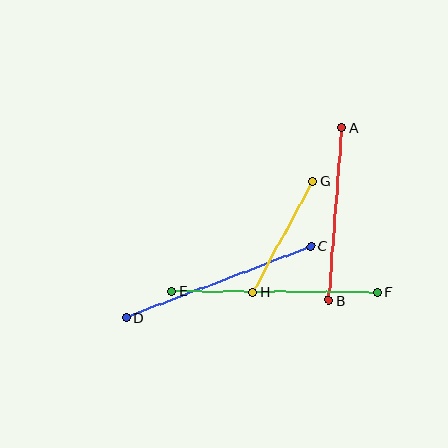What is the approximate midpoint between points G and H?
The midpoint is at approximately (283, 237) pixels.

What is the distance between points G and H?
The distance is approximately 125 pixels.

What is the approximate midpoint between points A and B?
The midpoint is at approximately (336, 214) pixels.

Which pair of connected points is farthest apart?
Points E and F are farthest apart.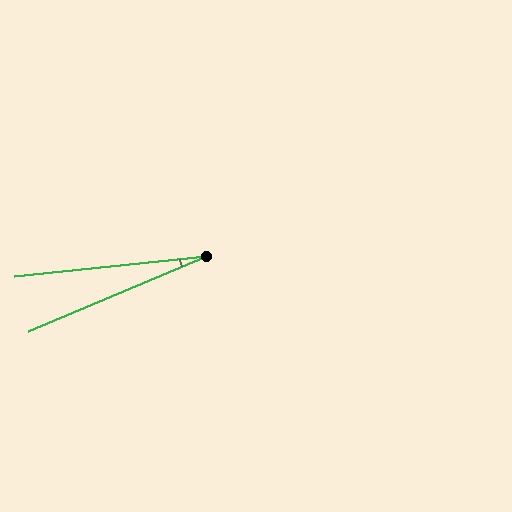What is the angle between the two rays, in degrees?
Approximately 17 degrees.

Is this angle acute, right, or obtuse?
It is acute.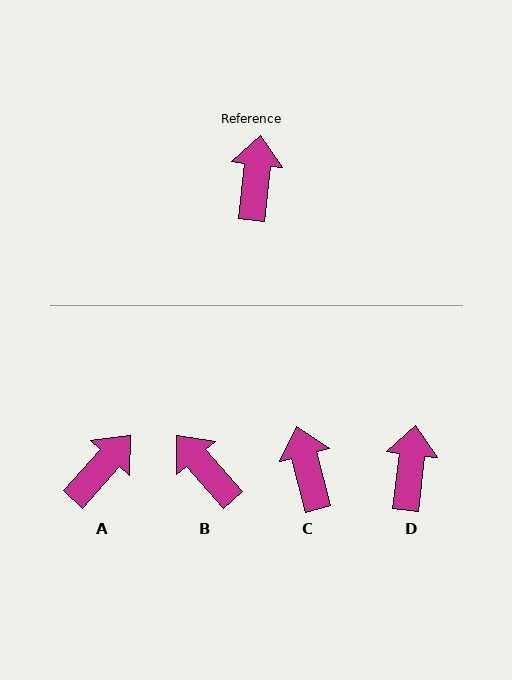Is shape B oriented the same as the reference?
No, it is off by about 48 degrees.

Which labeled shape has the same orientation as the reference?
D.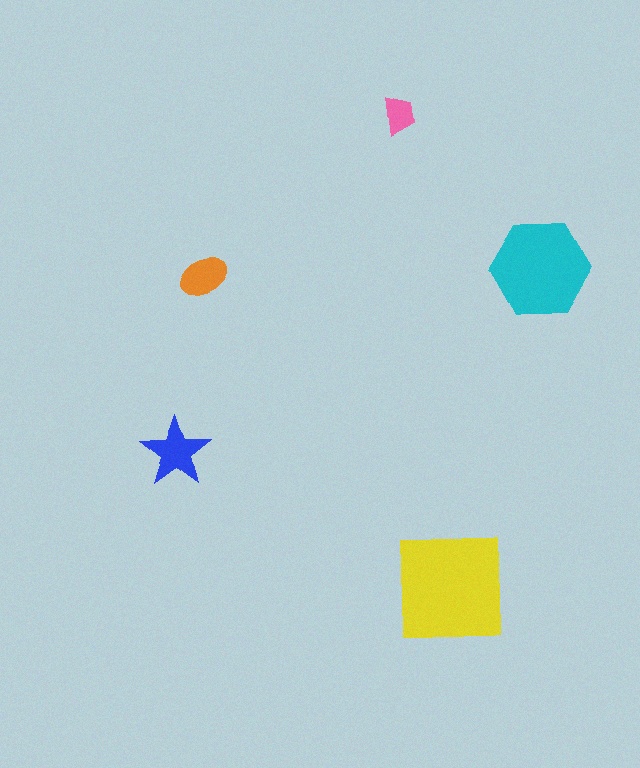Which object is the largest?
The yellow square.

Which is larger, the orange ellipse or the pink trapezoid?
The orange ellipse.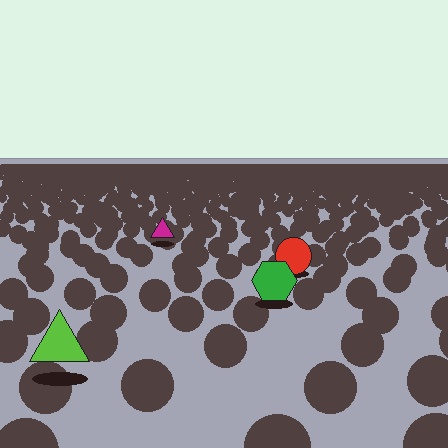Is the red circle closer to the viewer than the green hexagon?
No. The green hexagon is closer — you can tell from the texture gradient: the ground texture is coarser near it.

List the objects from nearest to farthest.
From nearest to farthest: the lime triangle, the green hexagon, the red circle, the magenta triangle.